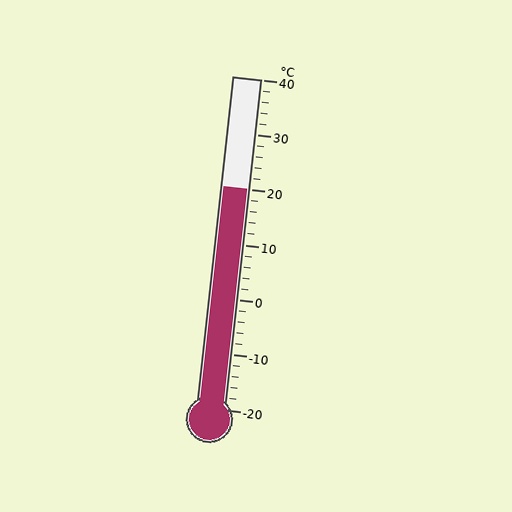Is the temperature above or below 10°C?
The temperature is above 10°C.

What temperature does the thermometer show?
The thermometer shows approximately 20°C.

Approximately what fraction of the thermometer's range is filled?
The thermometer is filled to approximately 65% of its range.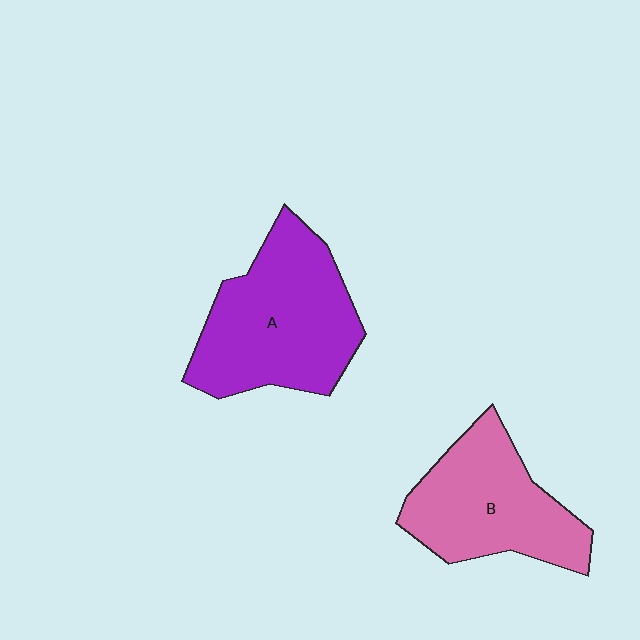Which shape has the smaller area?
Shape B (pink).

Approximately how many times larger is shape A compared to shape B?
Approximately 1.2 times.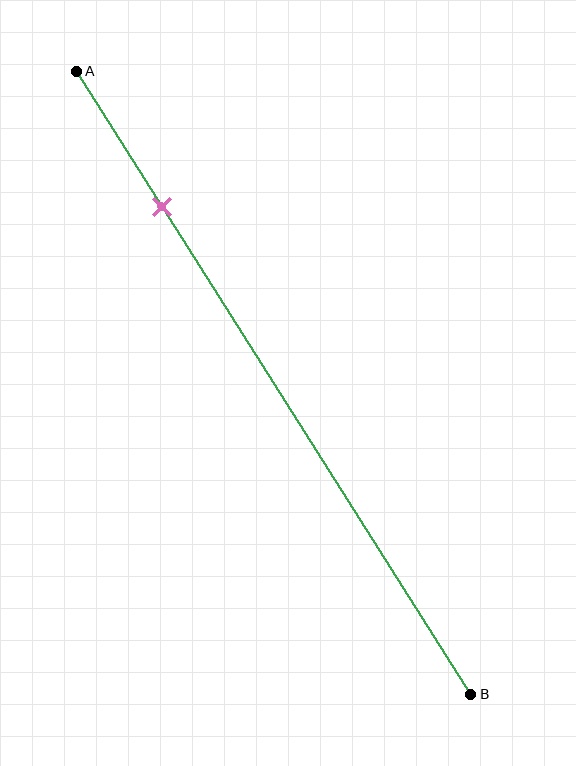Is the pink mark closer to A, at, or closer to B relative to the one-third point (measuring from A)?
The pink mark is closer to point A than the one-third point of segment AB.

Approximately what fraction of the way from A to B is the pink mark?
The pink mark is approximately 20% of the way from A to B.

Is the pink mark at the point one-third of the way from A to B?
No, the mark is at about 20% from A, not at the 33% one-third point.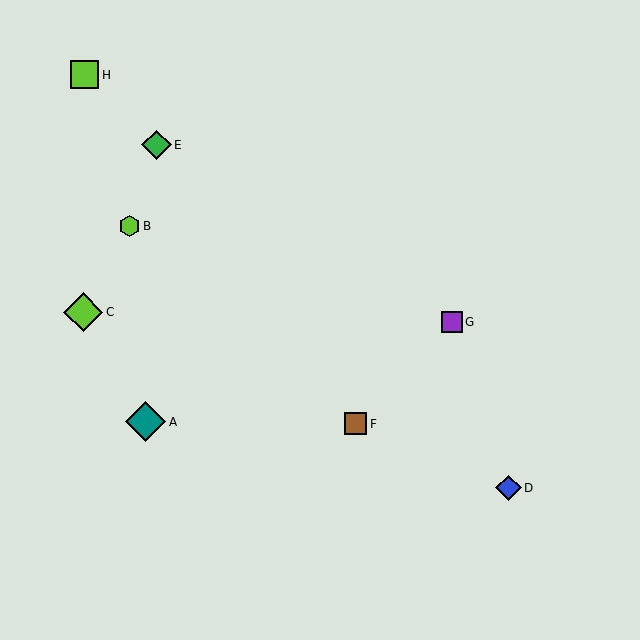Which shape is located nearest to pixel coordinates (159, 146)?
The green diamond (labeled E) at (156, 145) is nearest to that location.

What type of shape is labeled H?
Shape H is a lime square.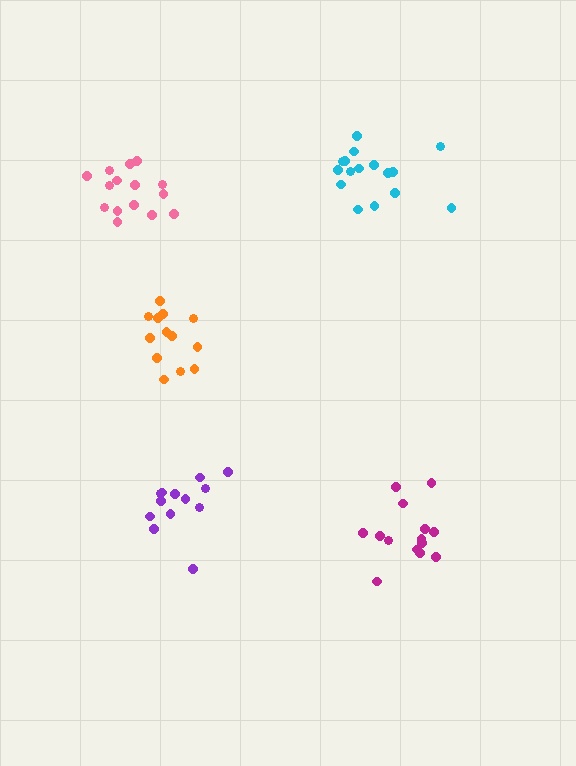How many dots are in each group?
Group 1: 13 dots, Group 2: 14 dots, Group 3: 13 dots, Group 4: 15 dots, Group 5: 16 dots (71 total).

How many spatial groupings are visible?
There are 5 spatial groupings.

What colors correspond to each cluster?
The clusters are colored: purple, magenta, orange, pink, cyan.